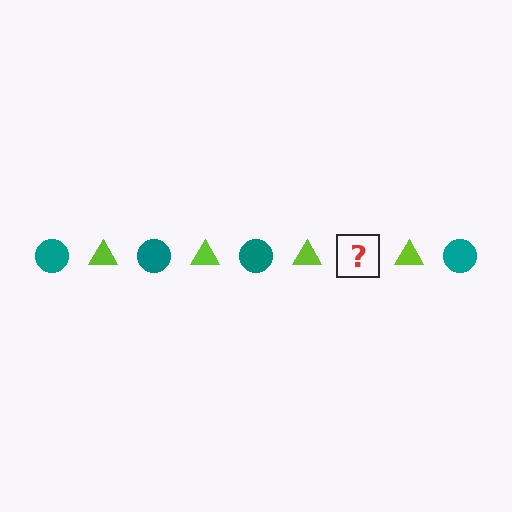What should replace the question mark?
The question mark should be replaced with a teal circle.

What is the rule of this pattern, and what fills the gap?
The rule is that the pattern alternates between teal circle and lime triangle. The gap should be filled with a teal circle.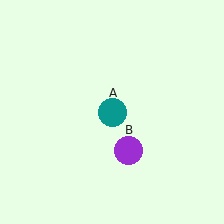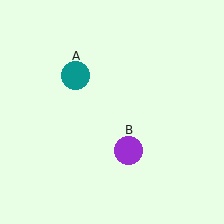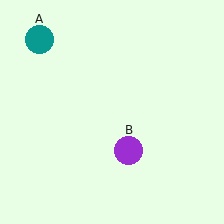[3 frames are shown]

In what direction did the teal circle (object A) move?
The teal circle (object A) moved up and to the left.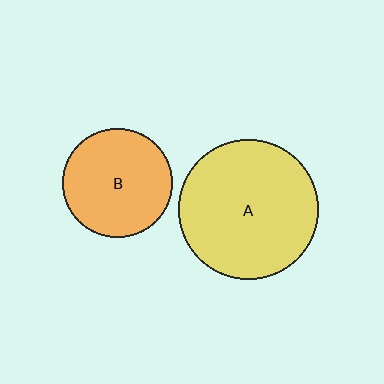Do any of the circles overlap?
No, none of the circles overlap.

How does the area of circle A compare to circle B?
Approximately 1.6 times.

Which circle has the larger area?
Circle A (yellow).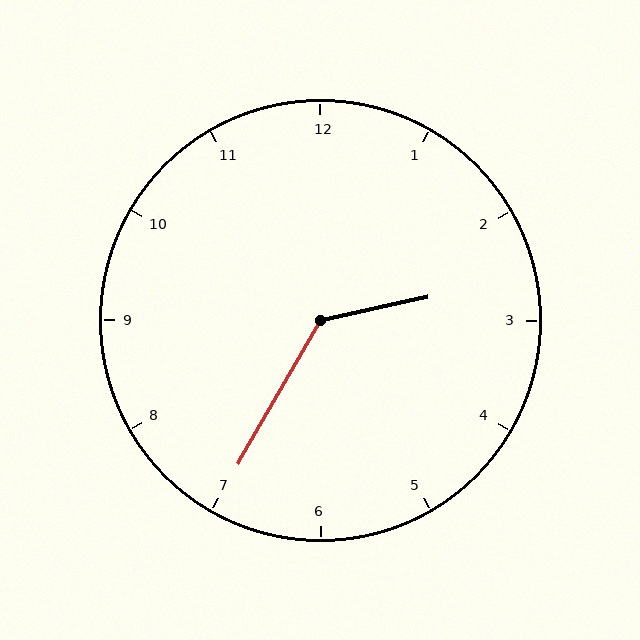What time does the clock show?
2:35.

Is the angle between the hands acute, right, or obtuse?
It is obtuse.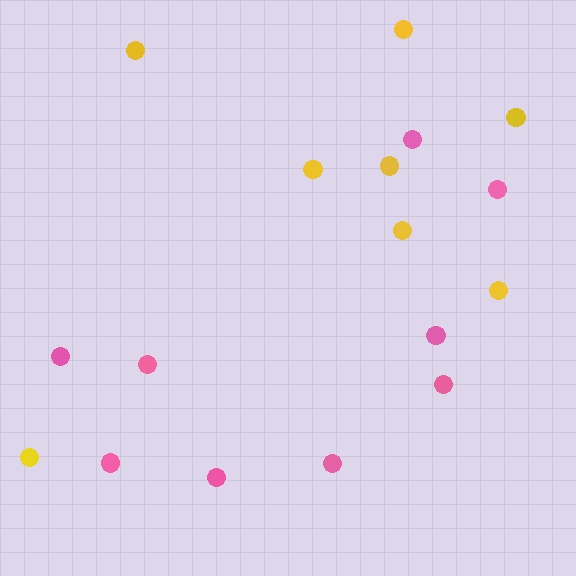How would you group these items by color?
There are 2 groups: one group of yellow circles (8) and one group of pink circles (9).